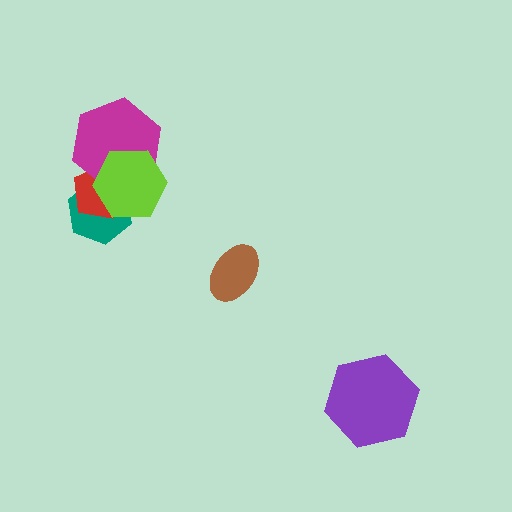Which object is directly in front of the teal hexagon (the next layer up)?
The red pentagon is directly in front of the teal hexagon.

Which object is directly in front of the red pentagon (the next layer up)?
The magenta hexagon is directly in front of the red pentagon.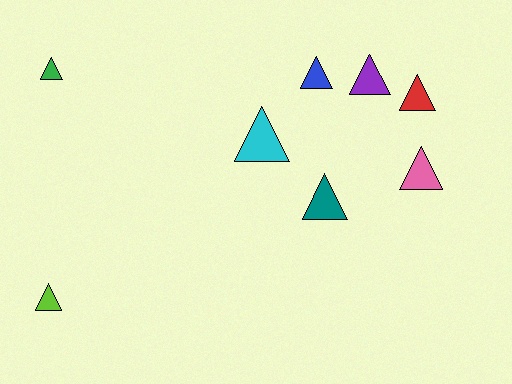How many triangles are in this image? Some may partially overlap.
There are 8 triangles.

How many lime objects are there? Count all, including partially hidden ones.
There is 1 lime object.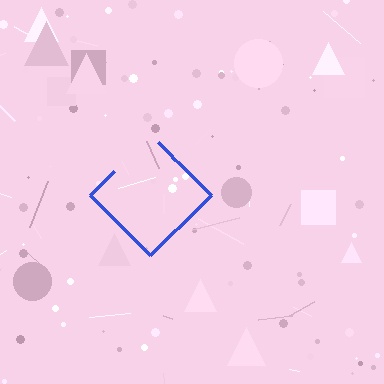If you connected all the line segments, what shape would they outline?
They would outline a diamond.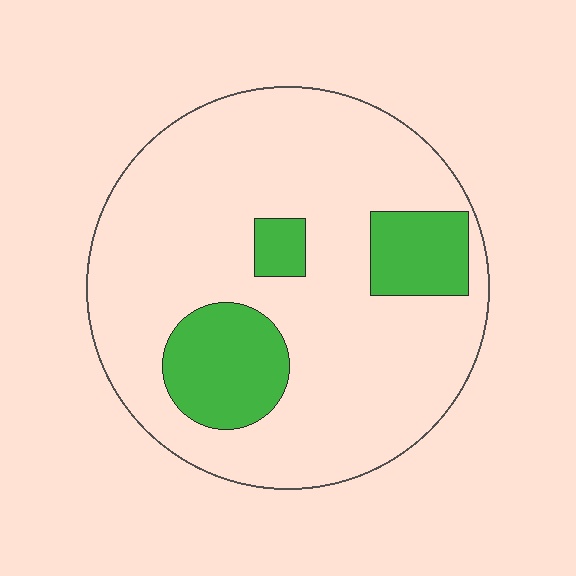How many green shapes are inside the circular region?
3.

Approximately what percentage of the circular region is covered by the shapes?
Approximately 20%.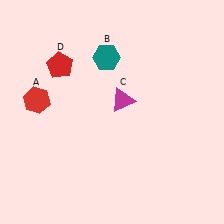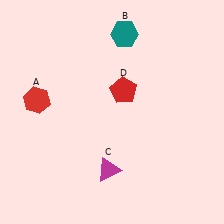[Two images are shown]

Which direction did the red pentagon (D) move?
The red pentagon (D) moved right.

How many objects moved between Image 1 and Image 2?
3 objects moved between the two images.